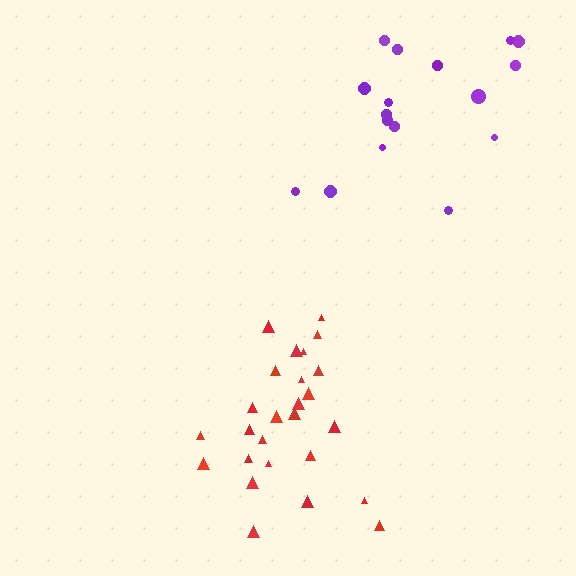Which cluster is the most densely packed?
Red.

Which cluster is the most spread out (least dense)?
Purple.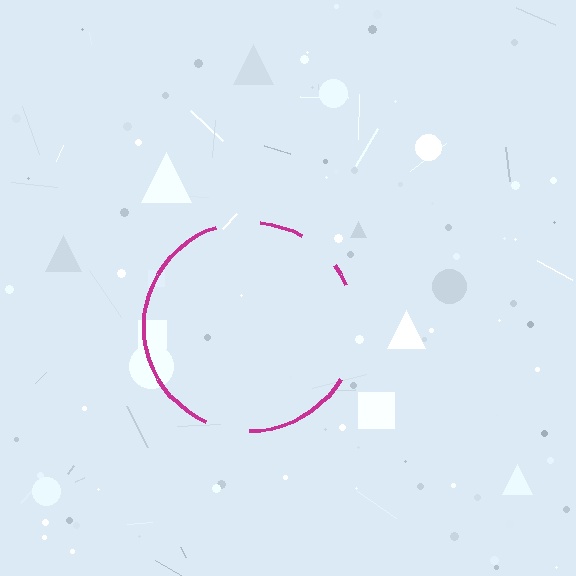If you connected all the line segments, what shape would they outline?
They would outline a circle.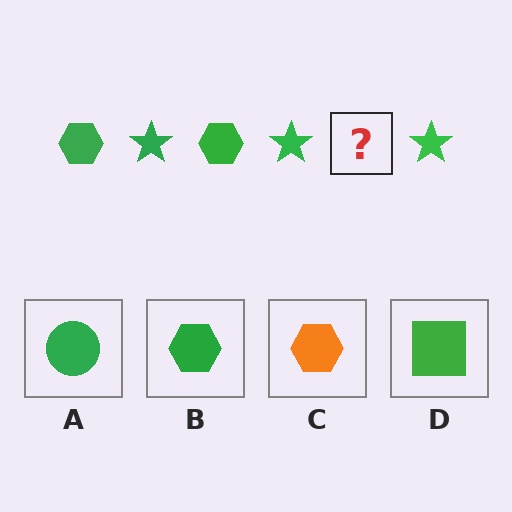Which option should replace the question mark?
Option B.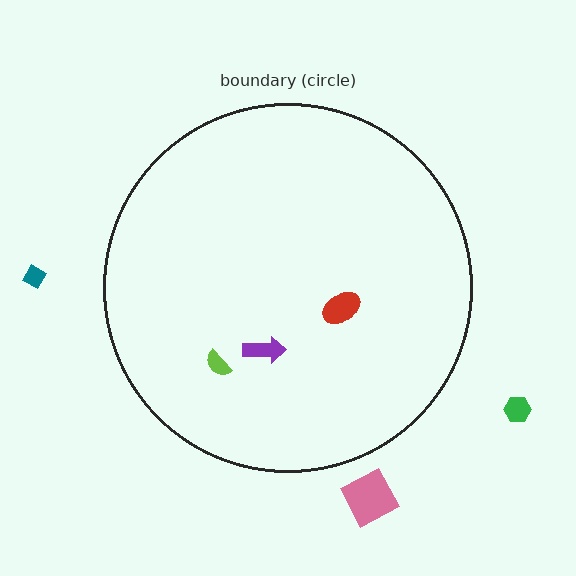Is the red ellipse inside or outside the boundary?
Inside.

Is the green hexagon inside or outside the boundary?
Outside.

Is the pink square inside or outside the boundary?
Outside.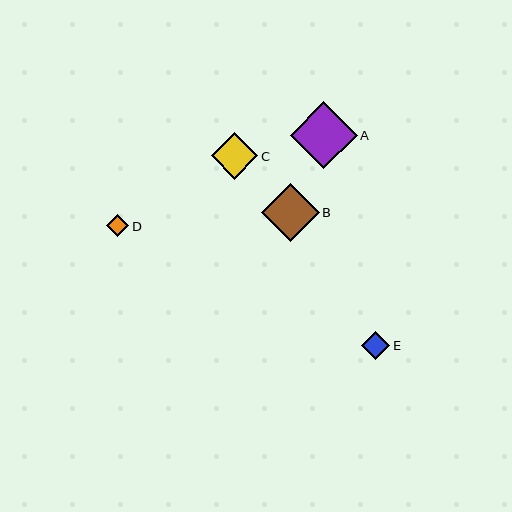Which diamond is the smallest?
Diamond D is the smallest with a size of approximately 22 pixels.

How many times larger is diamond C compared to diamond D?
Diamond C is approximately 2.1 times the size of diamond D.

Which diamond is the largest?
Diamond A is the largest with a size of approximately 67 pixels.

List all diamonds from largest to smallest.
From largest to smallest: A, B, C, E, D.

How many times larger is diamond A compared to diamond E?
Diamond A is approximately 2.4 times the size of diamond E.